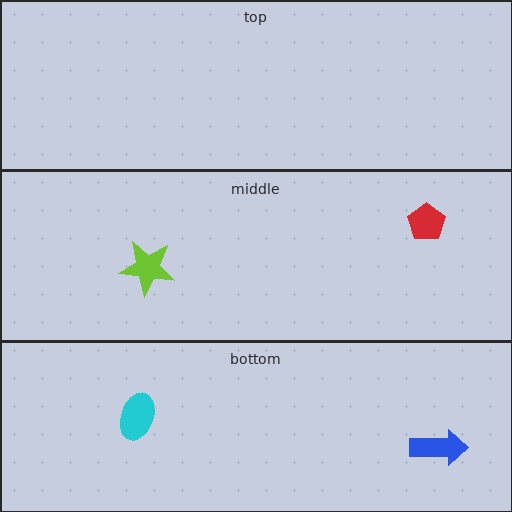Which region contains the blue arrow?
The bottom region.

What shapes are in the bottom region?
The blue arrow, the cyan ellipse.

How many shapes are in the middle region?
2.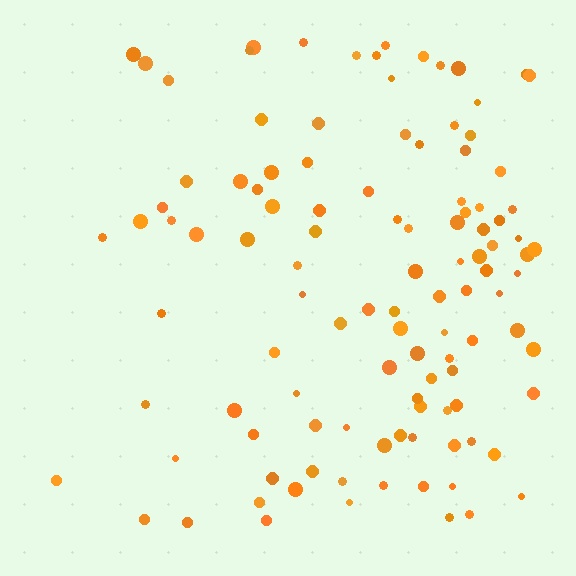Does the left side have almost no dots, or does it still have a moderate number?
Still a moderate number, just noticeably fewer than the right.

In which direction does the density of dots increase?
From left to right, with the right side densest.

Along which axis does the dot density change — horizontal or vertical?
Horizontal.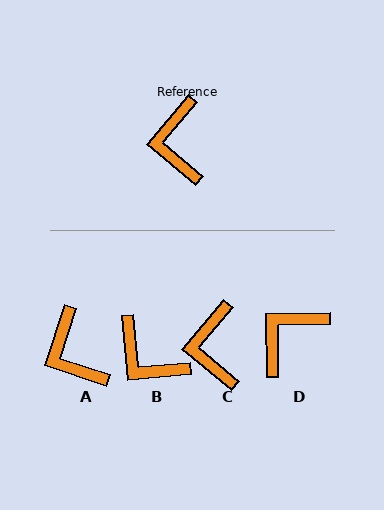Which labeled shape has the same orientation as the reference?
C.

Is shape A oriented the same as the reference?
No, it is off by about 22 degrees.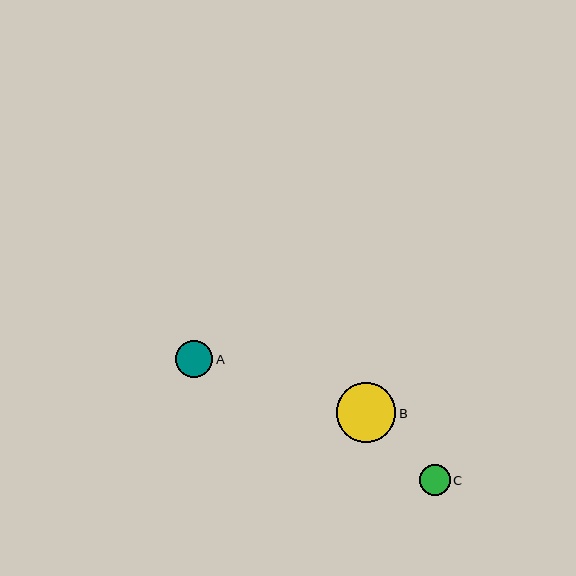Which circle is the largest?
Circle B is the largest with a size of approximately 60 pixels.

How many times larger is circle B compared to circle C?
Circle B is approximately 1.9 times the size of circle C.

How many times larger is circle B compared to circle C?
Circle B is approximately 1.9 times the size of circle C.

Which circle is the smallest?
Circle C is the smallest with a size of approximately 31 pixels.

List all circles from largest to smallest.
From largest to smallest: B, A, C.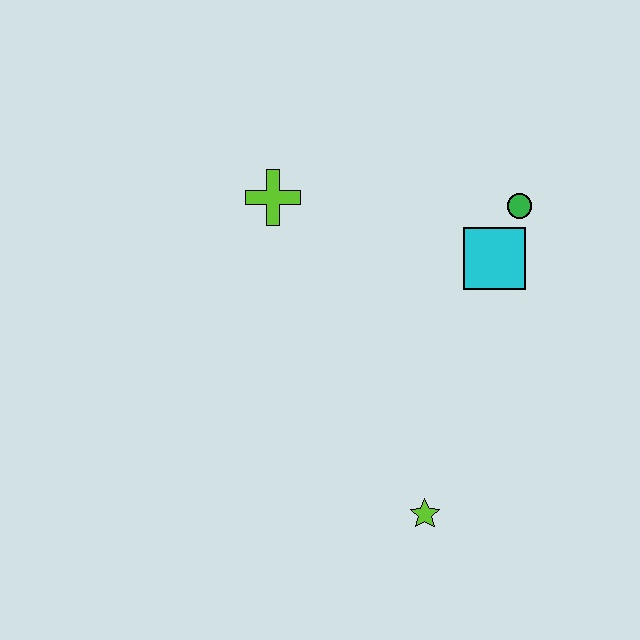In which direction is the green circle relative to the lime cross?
The green circle is to the right of the lime cross.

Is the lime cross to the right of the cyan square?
No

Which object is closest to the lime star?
The cyan square is closest to the lime star.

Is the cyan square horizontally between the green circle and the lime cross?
Yes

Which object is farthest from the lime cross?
The lime star is farthest from the lime cross.